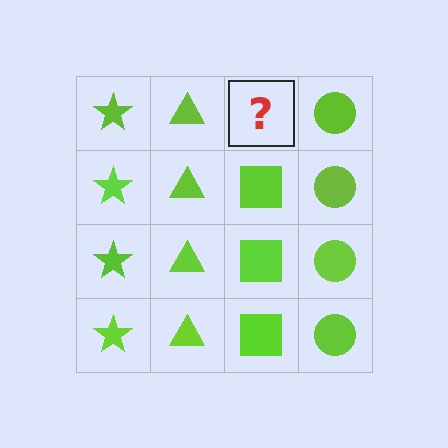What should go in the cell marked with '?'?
The missing cell should contain a lime square.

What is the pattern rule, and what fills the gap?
The rule is that each column has a consistent shape. The gap should be filled with a lime square.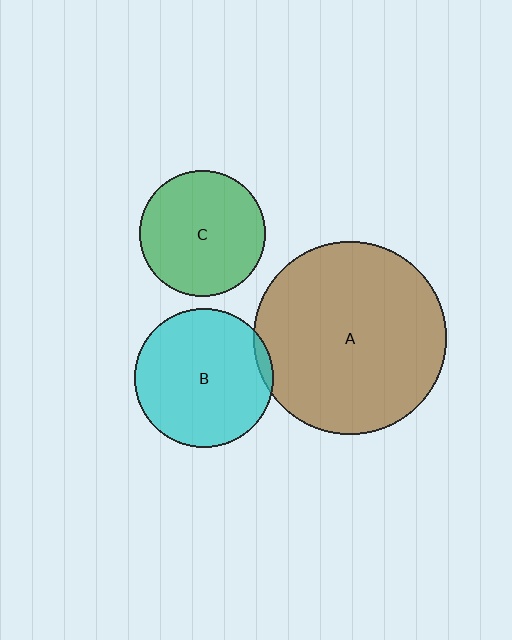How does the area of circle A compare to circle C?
Approximately 2.3 times.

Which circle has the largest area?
Circle A (brown).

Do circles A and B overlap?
Yes.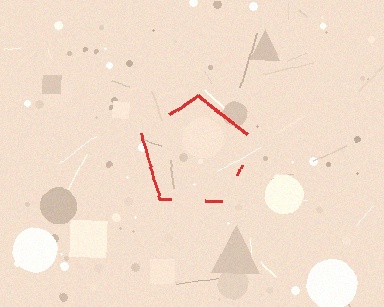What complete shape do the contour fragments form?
The contour fragments form a pentagon.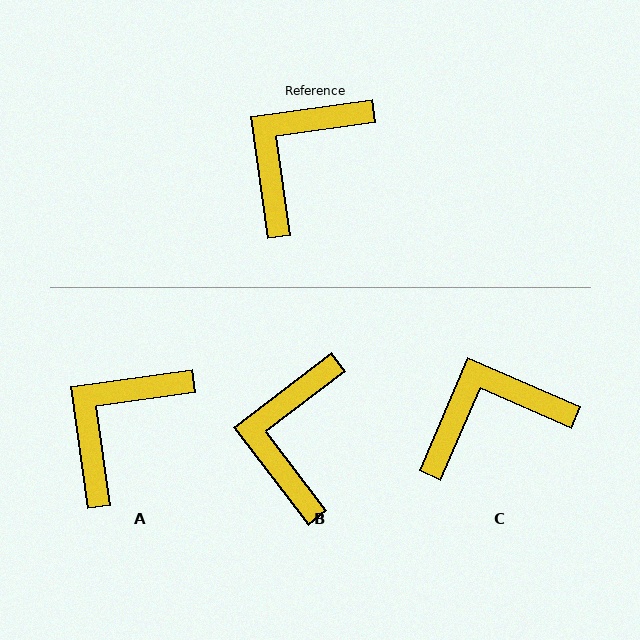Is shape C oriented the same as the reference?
No, it is off by about 31 degrees.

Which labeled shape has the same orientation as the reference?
A.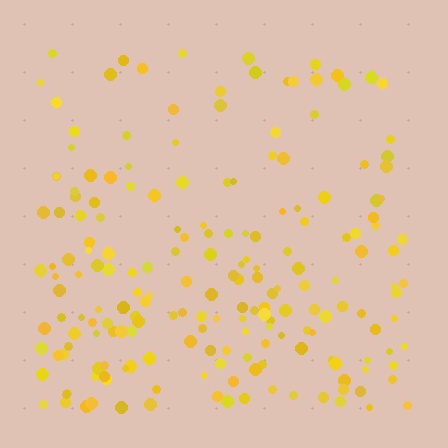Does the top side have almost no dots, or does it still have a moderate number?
Still a moderate number, just noticeably fewer than the bottom.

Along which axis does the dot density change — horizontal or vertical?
Vertical.